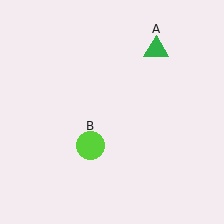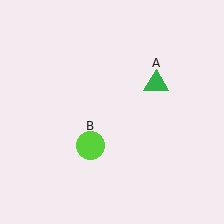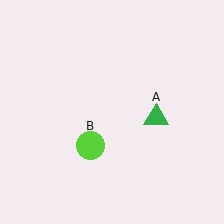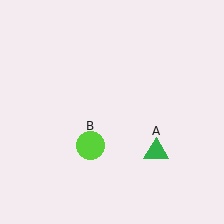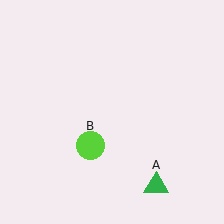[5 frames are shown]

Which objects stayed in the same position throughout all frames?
Lime circle (object B) remained stationary.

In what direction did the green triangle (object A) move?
The green triangle (object A) moved down.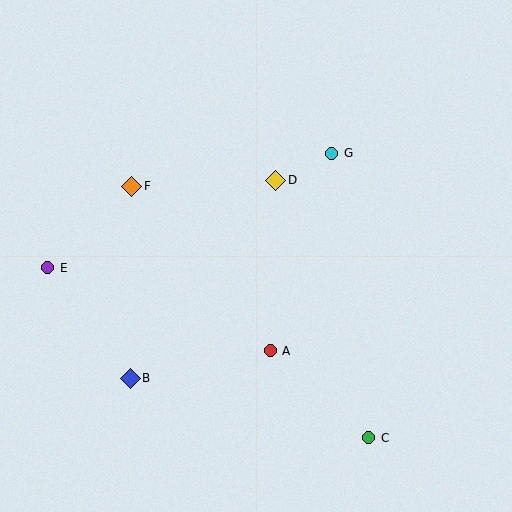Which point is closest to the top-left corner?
Point F is closest to the top-left corner.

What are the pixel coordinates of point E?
Point E is at (48, 268).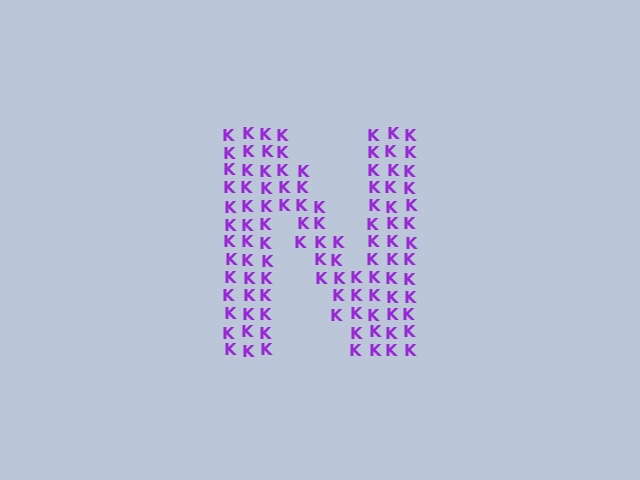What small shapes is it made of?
It is made of small letter K's.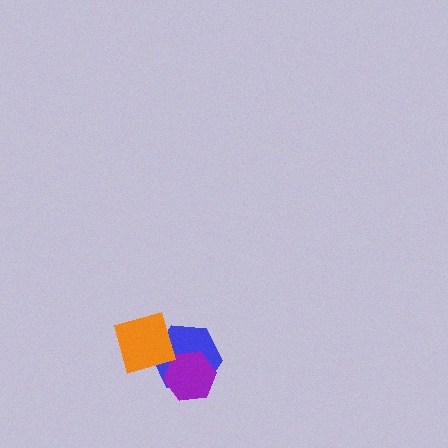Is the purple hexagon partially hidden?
No, no other shape covers it.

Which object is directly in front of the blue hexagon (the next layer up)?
The purple hexagon is directly in front of the blue hexagon.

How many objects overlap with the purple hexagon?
1 object overlaps with the purple hexagon.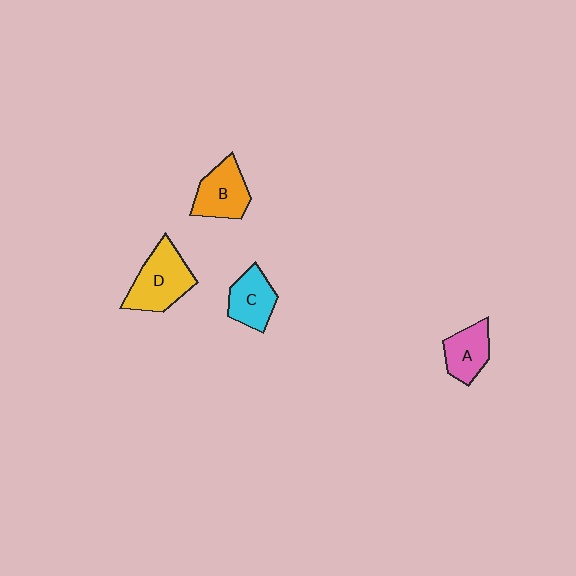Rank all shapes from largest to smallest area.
From largest to smallest: D (yellow), B (orange), C (cyan), A (pink).